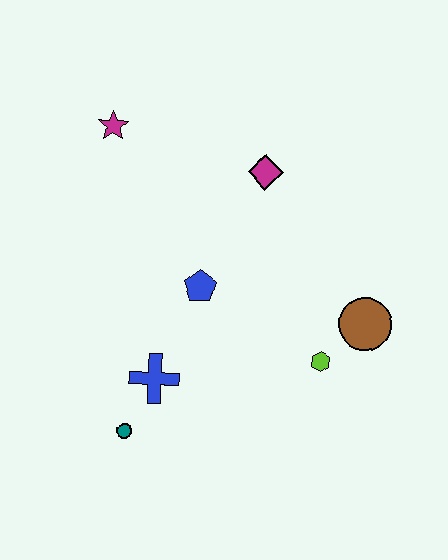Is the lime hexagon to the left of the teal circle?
No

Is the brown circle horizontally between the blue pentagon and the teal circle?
No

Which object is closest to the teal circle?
The blue cross is closest to the teal circle.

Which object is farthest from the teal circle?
The magenta star is farthest from the teal circle.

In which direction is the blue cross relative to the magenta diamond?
The blue cross is below the magenta diamond.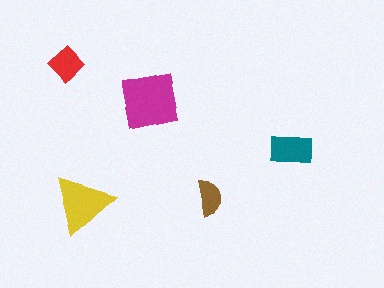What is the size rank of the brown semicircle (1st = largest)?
5th.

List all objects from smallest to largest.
The brown semicircle, the red diamond, the teal rectangle, the yellow triangle, the magenta square.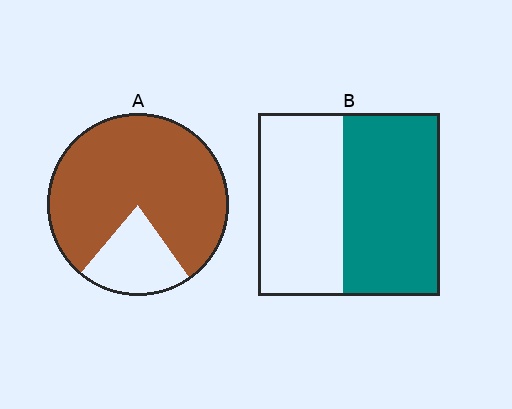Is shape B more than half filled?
Roughly half.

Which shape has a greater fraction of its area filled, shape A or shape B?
Shape A.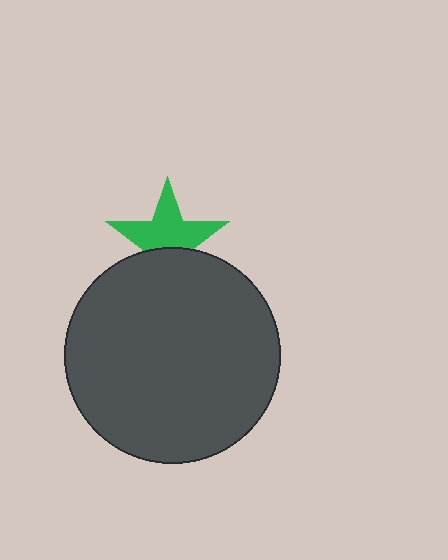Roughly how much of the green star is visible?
About half of it is visible (roughly 62%).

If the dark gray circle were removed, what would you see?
You would see the complete green star.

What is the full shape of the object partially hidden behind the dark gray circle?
The partially hidden object is a green star.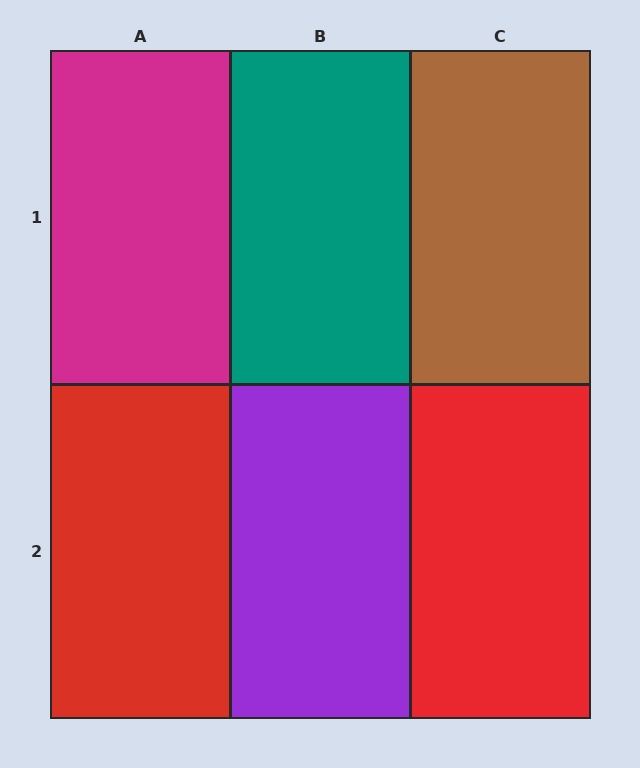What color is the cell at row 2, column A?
Red.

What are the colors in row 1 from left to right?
Magenta, teal, brown.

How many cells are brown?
1 cell is brown.